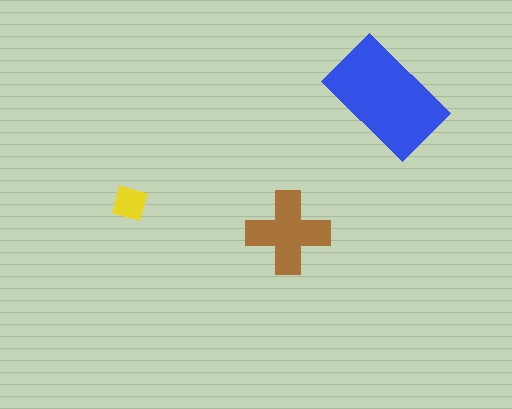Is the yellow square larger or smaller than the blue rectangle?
Smaller.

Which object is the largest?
The blue rectangle.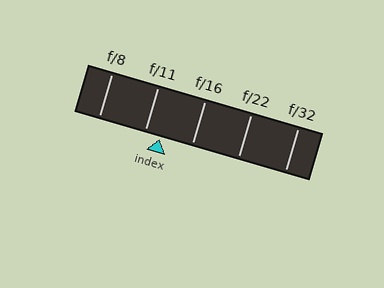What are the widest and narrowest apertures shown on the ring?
The widest aperture shown is f/8 and the narrowest is f/32.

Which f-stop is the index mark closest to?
The index mark is closest to f/11.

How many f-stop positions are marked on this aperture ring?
There are 5 f-stop positions marked.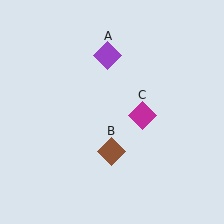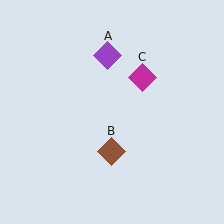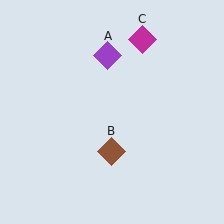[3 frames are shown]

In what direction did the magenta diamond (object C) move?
The magenta diamond (object C) moved up.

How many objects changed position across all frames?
1 object changed position: magenta diamond (object C).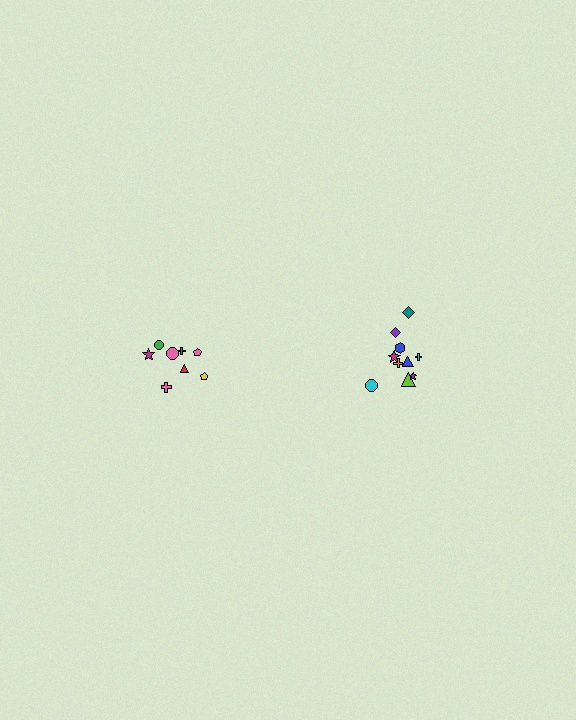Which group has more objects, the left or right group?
The right group.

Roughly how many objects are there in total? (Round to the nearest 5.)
Roughly 20 objects in total.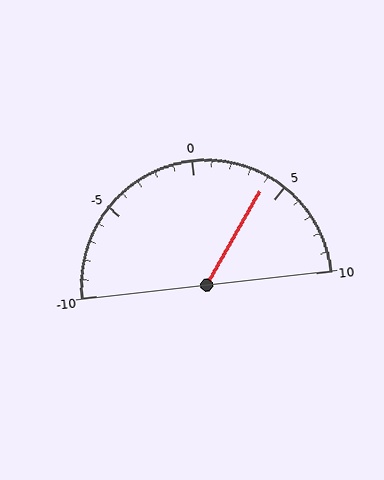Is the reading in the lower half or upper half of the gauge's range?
The reading is in the upper half of the range (-10 to 10).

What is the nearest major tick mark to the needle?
The nearest major tick mark is 5.